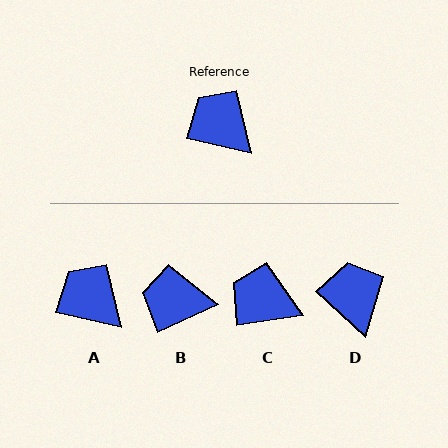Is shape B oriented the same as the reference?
No, it is off by about 38 degrees.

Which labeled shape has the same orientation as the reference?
A.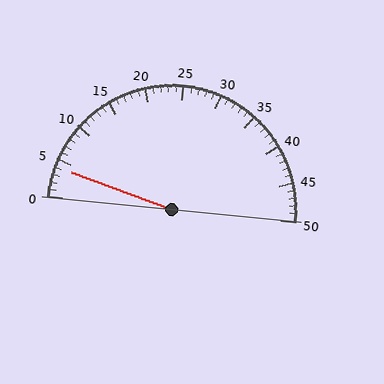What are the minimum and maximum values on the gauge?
The gauge ranges from 0 to 50.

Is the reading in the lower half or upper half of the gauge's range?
The reading is in the lower half of the range (0 to 50).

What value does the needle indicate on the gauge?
The needle indicates approximately 4.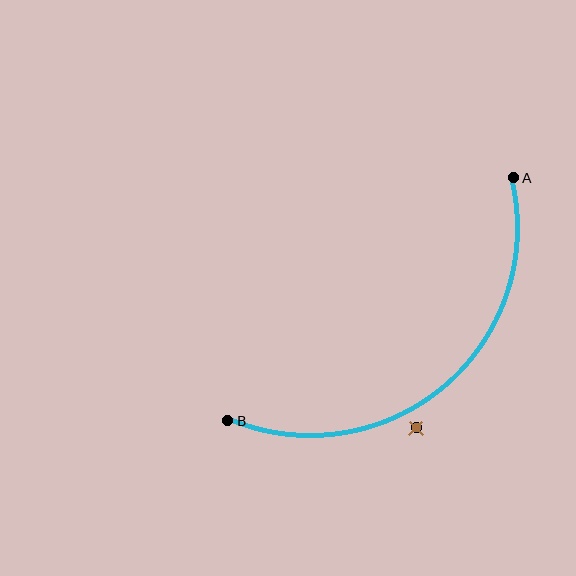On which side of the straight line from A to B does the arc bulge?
The arc bulges below and to the right of the straight line connecting A and B.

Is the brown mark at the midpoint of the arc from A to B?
No — the brown mark does not lie on the arc at all. It sits slightly outside the curve.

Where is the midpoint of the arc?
The arc midpoint is the point on the curve farthest from the straight line joining A and B. It sits below and to the right of that line.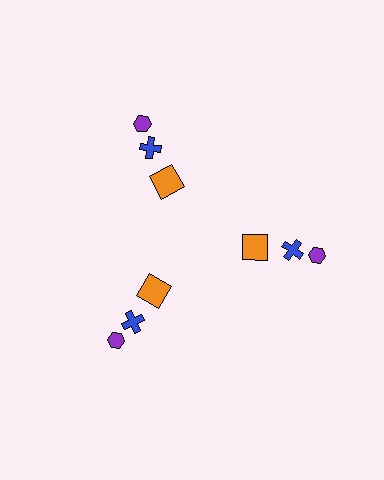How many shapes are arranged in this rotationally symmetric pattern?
There are 9 shapes, arranged in 3 groups of 3.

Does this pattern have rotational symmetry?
Yes, this pattern has 3-fold rotational symmetry. It looks the same after rotating 120 degrees around the center.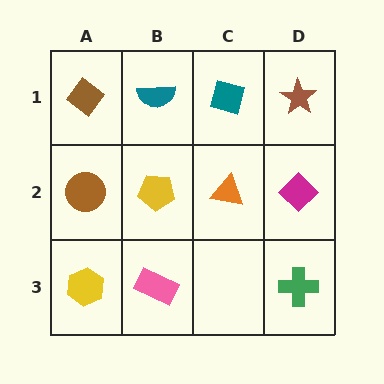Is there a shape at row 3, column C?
No, that cell is empty.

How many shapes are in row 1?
4 shapes.